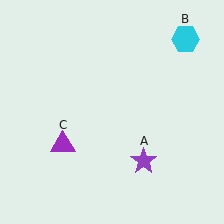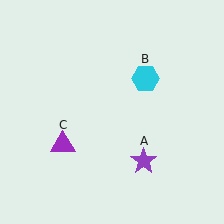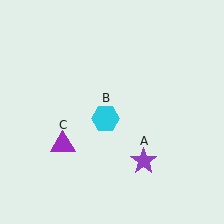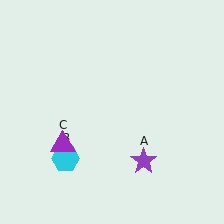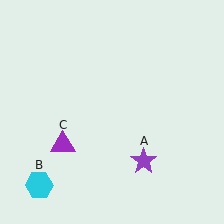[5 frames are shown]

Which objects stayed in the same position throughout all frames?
Purple star (object A) and purple triangle (object C) remained stationary.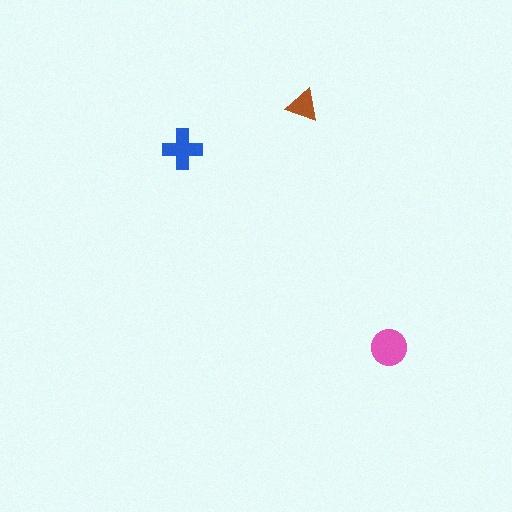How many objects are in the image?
There are 3 objects in the image.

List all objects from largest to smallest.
The pink circle, the blue cross, the brown triangle.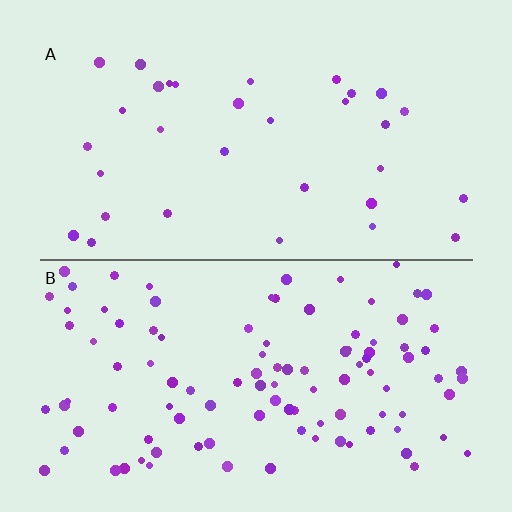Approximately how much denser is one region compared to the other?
Approximately 3.2× — region B over region A.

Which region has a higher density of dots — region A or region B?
B (the bottom).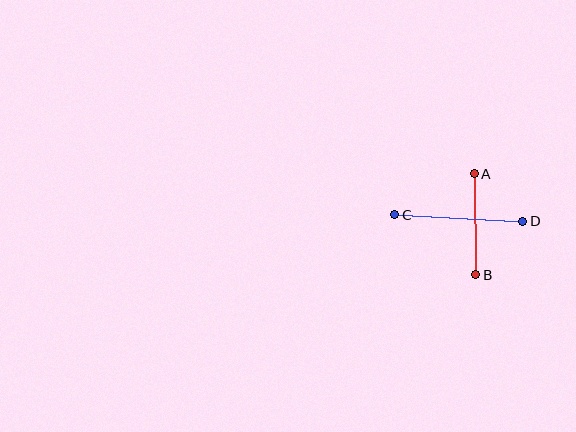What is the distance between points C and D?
The distance is approximately 129 pixels.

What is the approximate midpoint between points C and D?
The midpoint is at approximately (459, 218) pixels.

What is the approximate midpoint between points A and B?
The midpoint is at approximately (475, 224) pixels.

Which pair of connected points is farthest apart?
Points C and D are farthest apart.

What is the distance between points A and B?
The distance is approximately 101 pixels.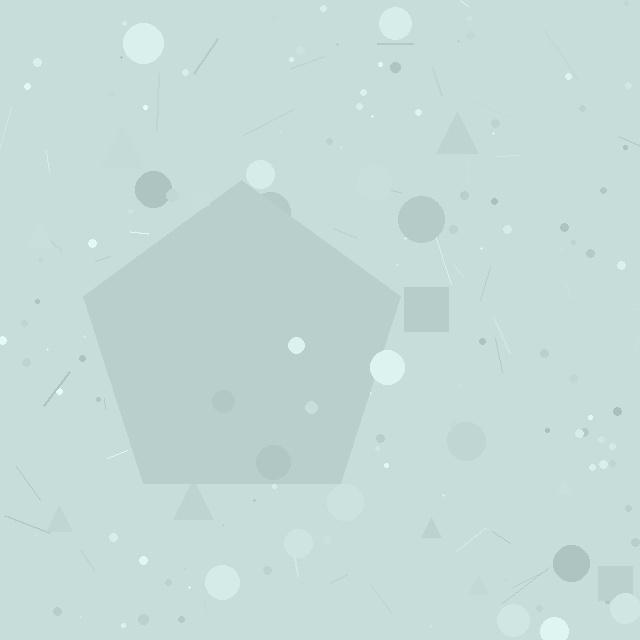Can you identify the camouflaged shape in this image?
The camouflaged shape is a pentagon.